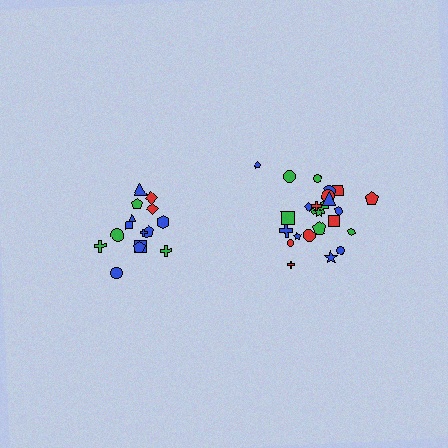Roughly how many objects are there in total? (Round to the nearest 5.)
Roughly 40 objects in total.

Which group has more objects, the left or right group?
The right group.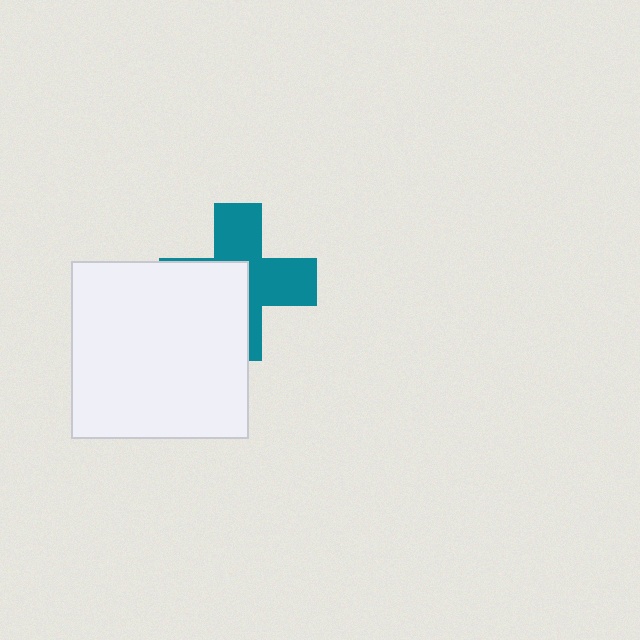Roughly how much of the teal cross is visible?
About half of it is visible (roughly 54%).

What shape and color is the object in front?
The object in front is a white square.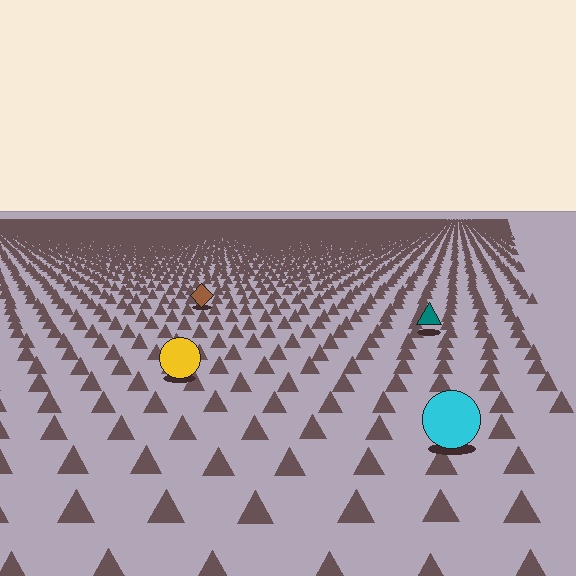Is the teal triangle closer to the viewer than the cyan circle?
No. The cyan circle is closer — you can tell from the texture gradient: the ground texture is coarser near it.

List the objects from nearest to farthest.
From nearest to farthest: the cyan circle, the yellow circle, the teal triangle, the brown diamond.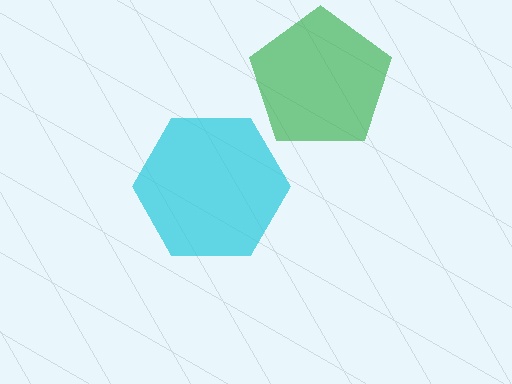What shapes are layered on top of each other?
The layered shapes are: a cyan hexagon, a green pentagon.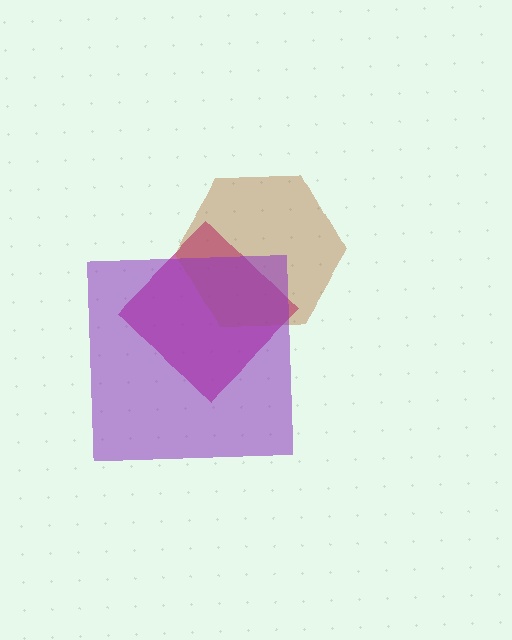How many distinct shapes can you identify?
There are 3 distinct shapes: a magenta diamond, a brown hexagon, a purple square.